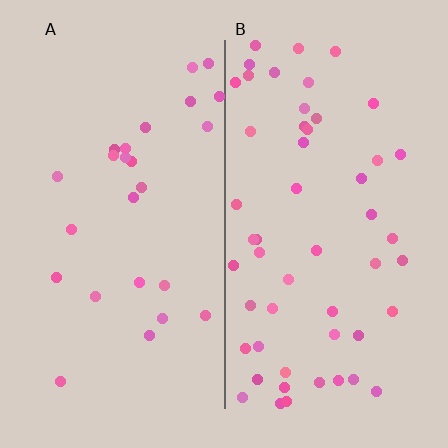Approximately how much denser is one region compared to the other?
Approximately 2.1× — region B over region A.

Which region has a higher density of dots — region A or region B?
B (the right).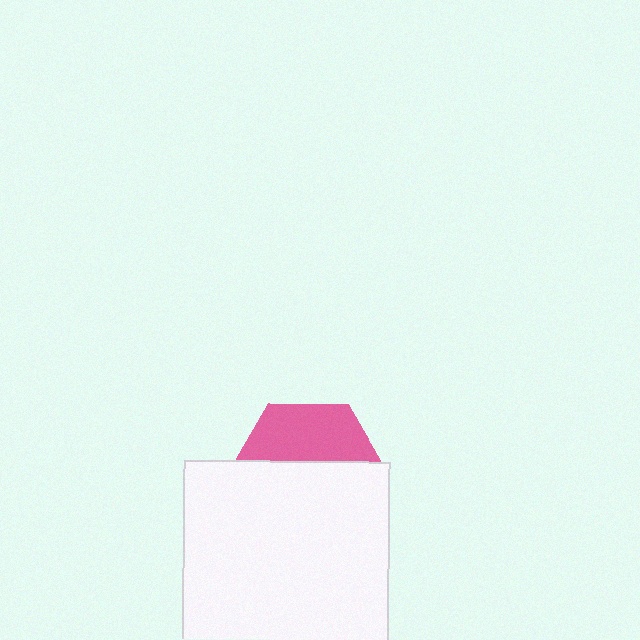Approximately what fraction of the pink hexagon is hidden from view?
Roughly 61% of the pink hexagon is hidden behind the white square.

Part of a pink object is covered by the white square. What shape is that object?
It is a hexagon.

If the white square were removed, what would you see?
You would see the complete pink hexagon.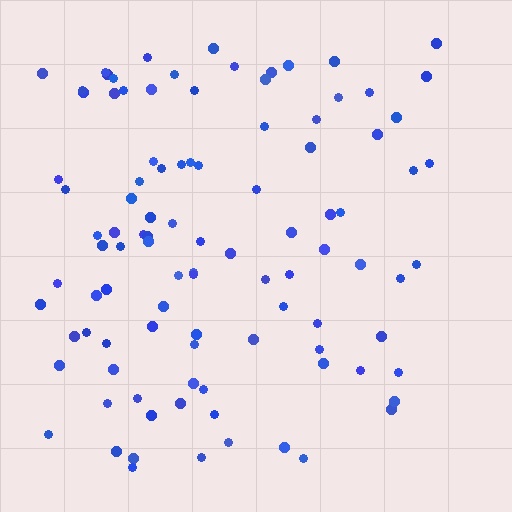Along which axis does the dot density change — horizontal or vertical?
Horizontal.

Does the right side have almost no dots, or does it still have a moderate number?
Still a moderate number, just noticeably fewer than the left.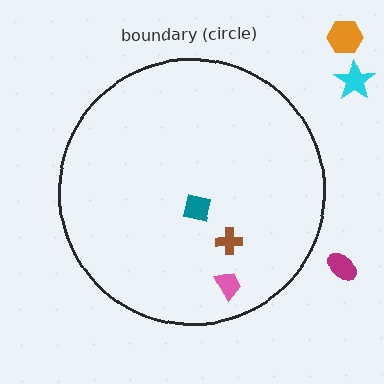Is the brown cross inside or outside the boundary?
Inside.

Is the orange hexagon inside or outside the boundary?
Outside.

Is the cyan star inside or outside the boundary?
Outside.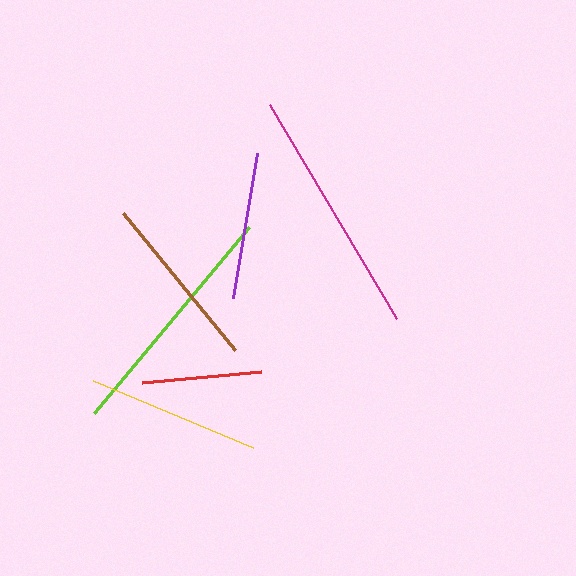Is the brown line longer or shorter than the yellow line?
The brown line is longer than the yellow line.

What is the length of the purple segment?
The purple segment is approximately 146 pixels long.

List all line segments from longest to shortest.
From longest to shortest: magenta, lime, brown, yellow, purple, red.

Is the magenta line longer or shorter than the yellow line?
The magenta line is longer than the yellow line.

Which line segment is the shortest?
The red line is the shortest at approximately 120 pixels.